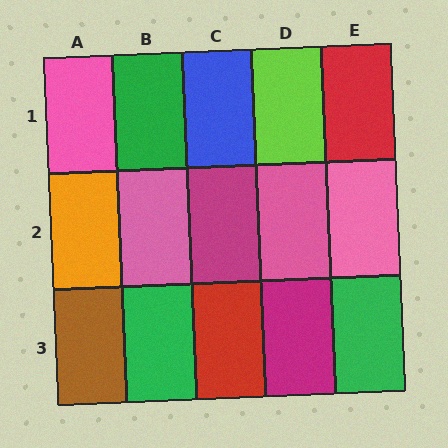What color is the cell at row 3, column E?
Green.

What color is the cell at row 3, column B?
Green.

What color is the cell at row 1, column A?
Pink.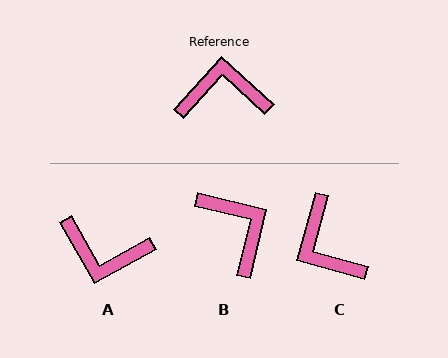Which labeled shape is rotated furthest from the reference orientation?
A, about 162 degrees away.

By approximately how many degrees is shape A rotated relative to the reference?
Approximately 162 degrees counter-clockwise.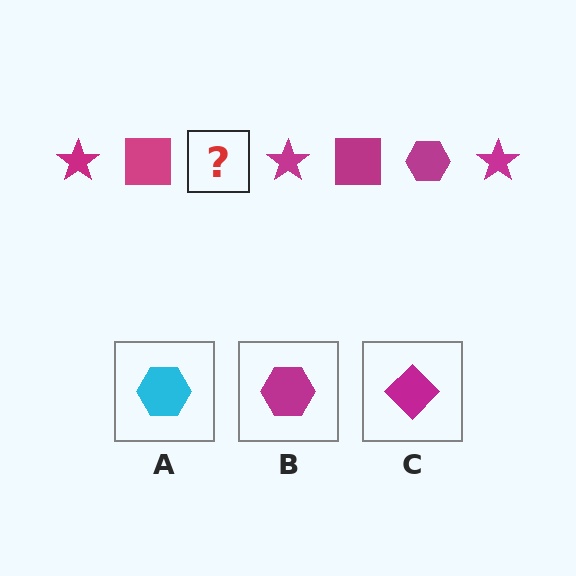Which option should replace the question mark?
Option B.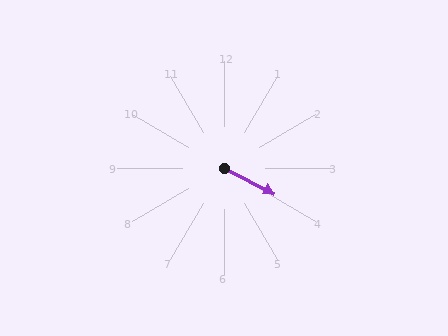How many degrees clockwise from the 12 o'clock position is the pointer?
Approximately 117 degrees.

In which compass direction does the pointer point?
Southeast.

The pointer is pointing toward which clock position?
Roughly 4 o'clock.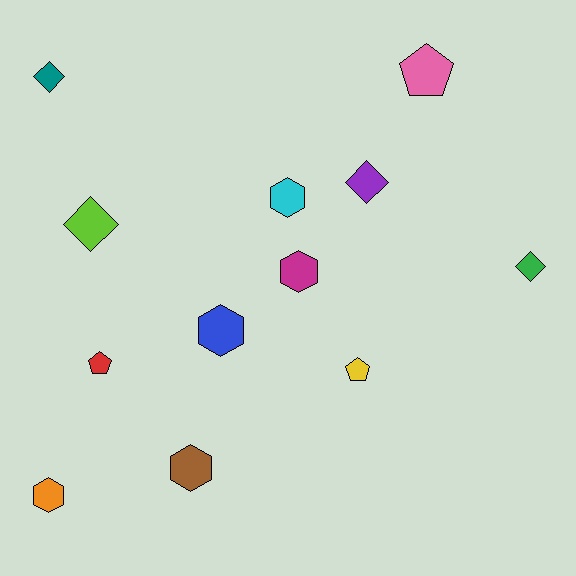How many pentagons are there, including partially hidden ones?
There are 3 pentagons.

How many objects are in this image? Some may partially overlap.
There are 12 objects.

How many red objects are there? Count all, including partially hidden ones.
There is 1 red object.